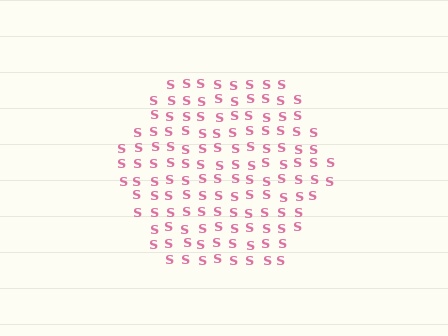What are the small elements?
The small elements are letter S's.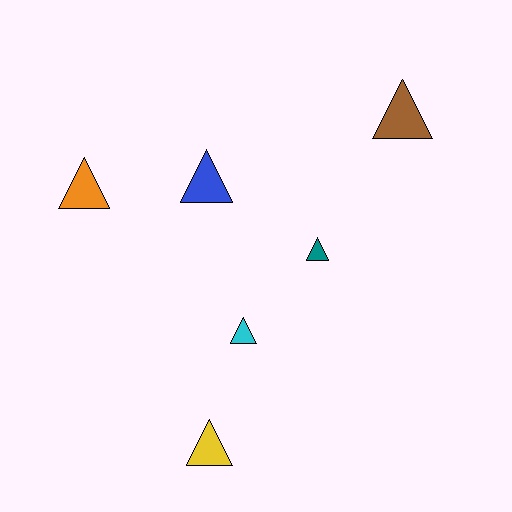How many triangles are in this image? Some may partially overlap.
There are 6 triangles.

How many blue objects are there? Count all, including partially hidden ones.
There is 1 blue object.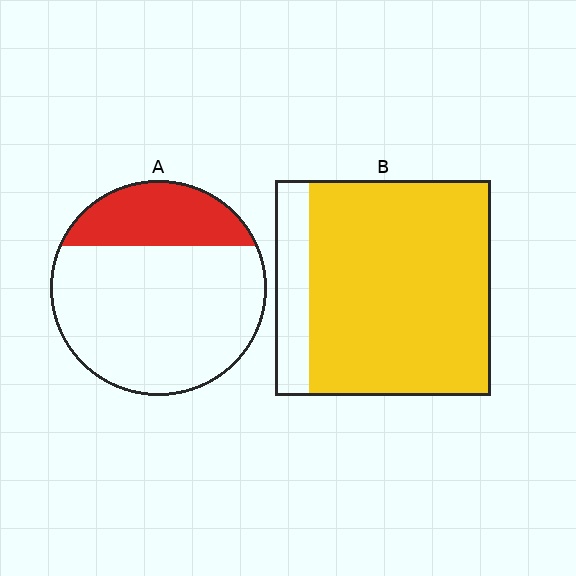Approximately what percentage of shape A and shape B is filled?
A is approximately 25% and B is approximately 85%.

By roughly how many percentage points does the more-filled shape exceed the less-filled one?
By roughly 60 percentage points (B over A).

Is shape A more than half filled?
No.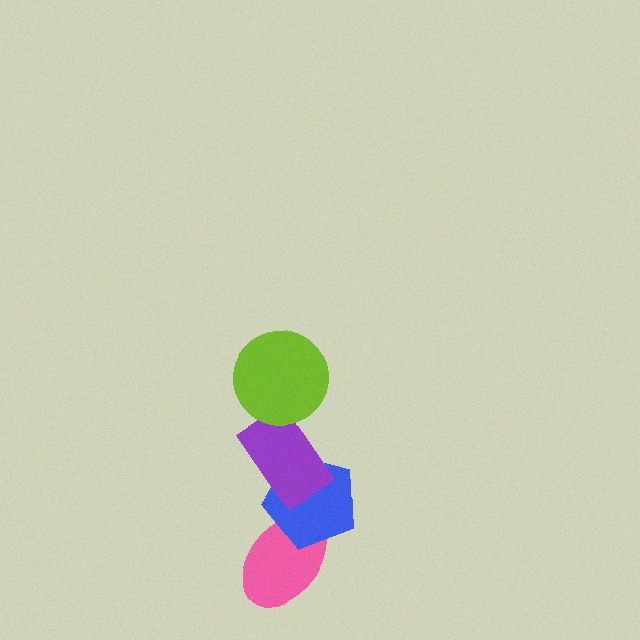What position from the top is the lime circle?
The lime circle is 1st from the top.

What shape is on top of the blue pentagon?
The purple rectangle is on top of the blue pentagon.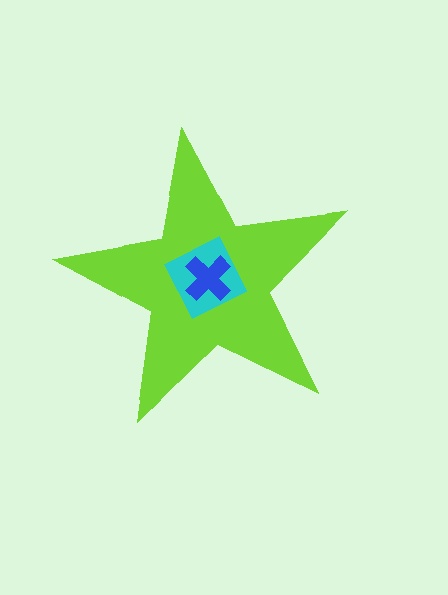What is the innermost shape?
The blue cross.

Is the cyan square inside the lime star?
Yes.